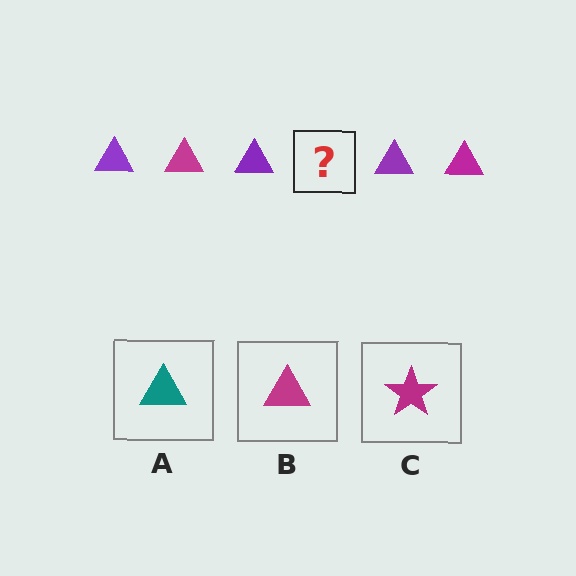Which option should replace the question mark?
Option B.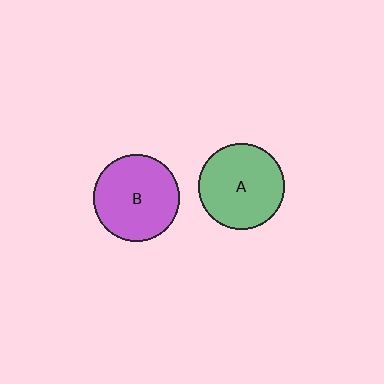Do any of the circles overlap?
No, none of the circles overlap.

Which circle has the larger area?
Circle B (purple).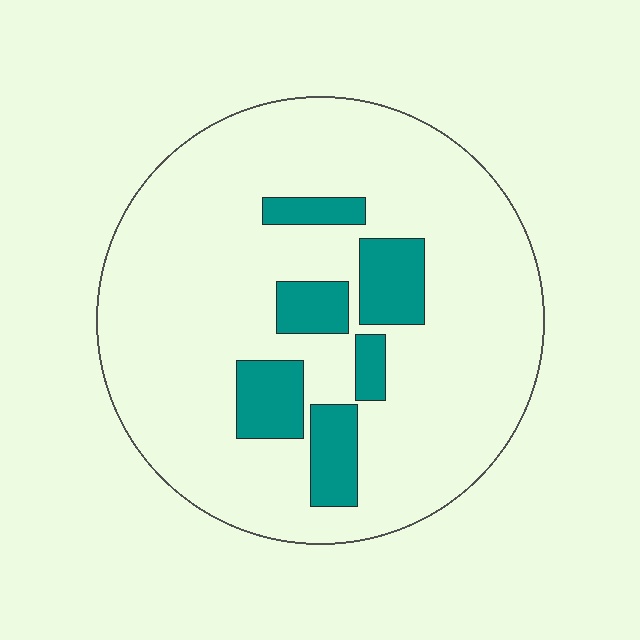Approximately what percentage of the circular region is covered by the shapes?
Approximately 15%.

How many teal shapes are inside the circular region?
6.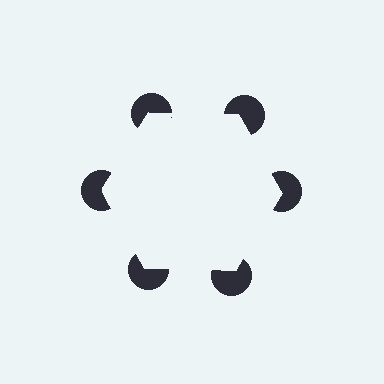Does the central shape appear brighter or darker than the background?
It typically appears slightly brighter than the background, even though no actual brightness change is drawn.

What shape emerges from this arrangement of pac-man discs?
An illusory hexagon — its edges are inferred from the aligned wedge cuts in the pac-man discs, not physically drawn.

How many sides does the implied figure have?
6 sides.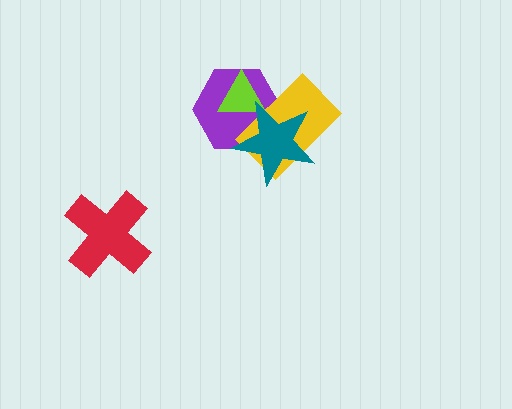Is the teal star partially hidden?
No, no other shape covers it.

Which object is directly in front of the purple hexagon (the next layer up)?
The yellow rectangle is directly in front of the purple hexagon.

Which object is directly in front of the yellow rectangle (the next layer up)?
The lime triangle is directly in front of the yellow rectangle.